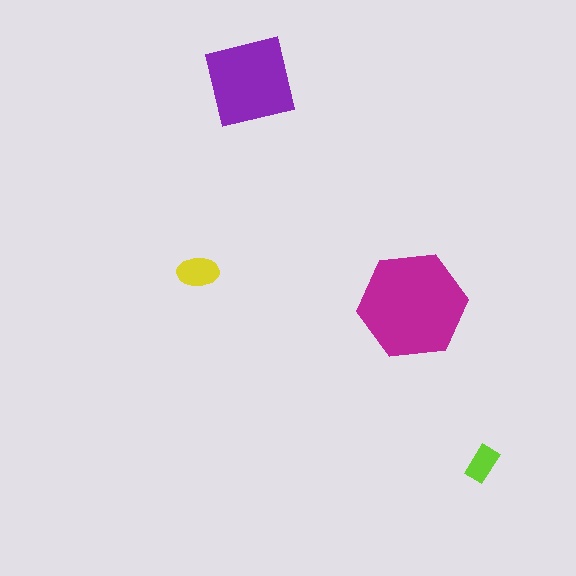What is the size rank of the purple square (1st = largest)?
2nd.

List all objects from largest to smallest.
The magenta hexagon, the purple square, the yellow ellipse, the lime rectangle.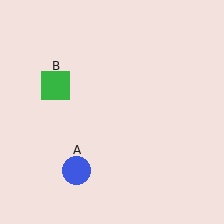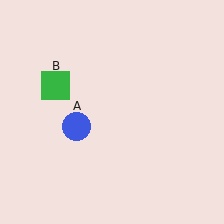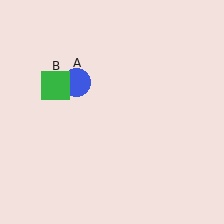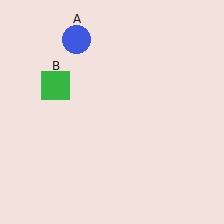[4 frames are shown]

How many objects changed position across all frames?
1 object changed position: blue circle (object A).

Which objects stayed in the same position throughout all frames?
Green square (object B) remained stationary.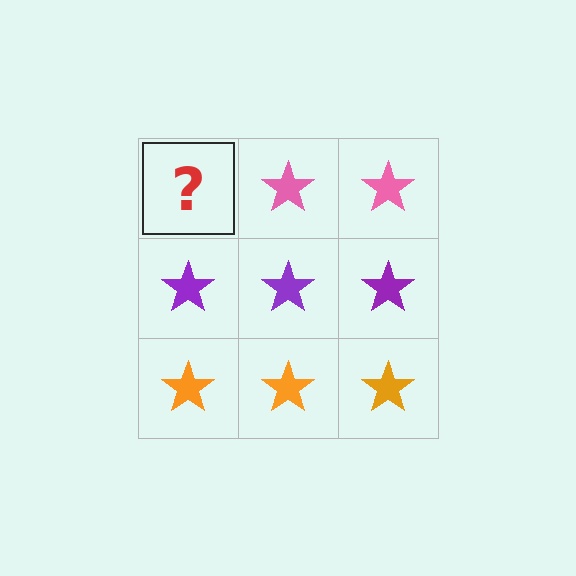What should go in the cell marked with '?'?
The missing cell should contain a pink star.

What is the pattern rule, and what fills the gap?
The rule is that each row has a consistent color. The gap should be filled with a pink star.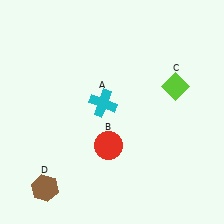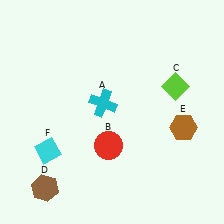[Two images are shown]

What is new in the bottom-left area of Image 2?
A cyan diamond (F) was added in the bottom-left area of Image 2.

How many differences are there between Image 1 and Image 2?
There are 2 differences between the two images.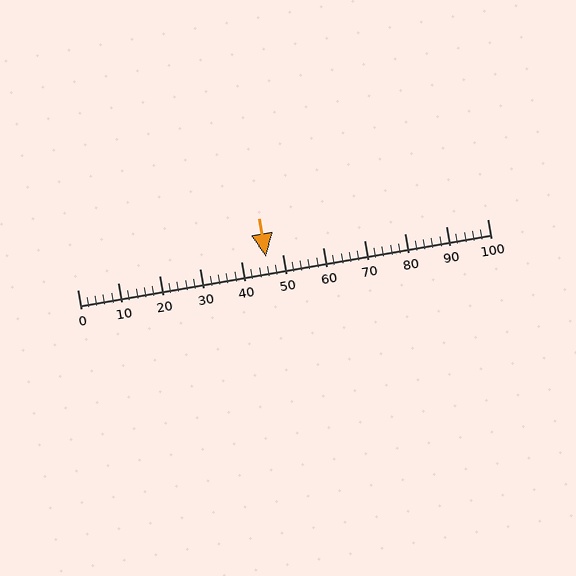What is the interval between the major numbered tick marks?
The major tick marks are spaced 10 units apart.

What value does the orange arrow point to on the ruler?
The orange arrow points to approximately 46.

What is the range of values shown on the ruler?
The ruler shows values from 0 to 100.